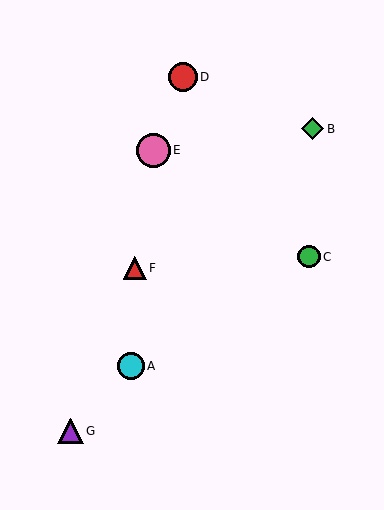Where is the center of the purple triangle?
The center of the purple triangle is at (70, 431).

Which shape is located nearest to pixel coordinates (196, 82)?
The red circle (labeled D) at (183, 77) is nearest to that location.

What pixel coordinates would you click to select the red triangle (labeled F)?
Click at (135, 268) to select the red triangle F.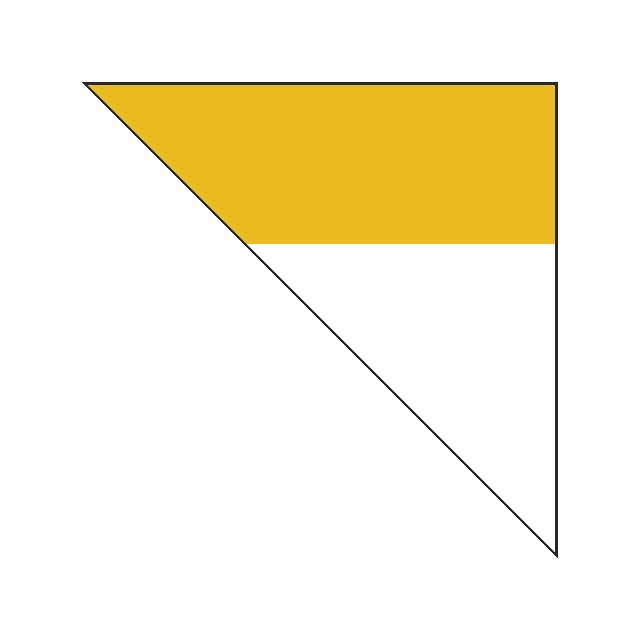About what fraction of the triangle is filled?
About three fifths (3/5).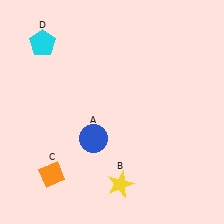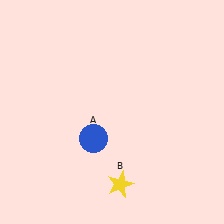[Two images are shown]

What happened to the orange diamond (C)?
The orange diamond (C) was removed in Image 2. It was in the bottom-left area of Image 1.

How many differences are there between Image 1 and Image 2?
There are 2 differences between the two images.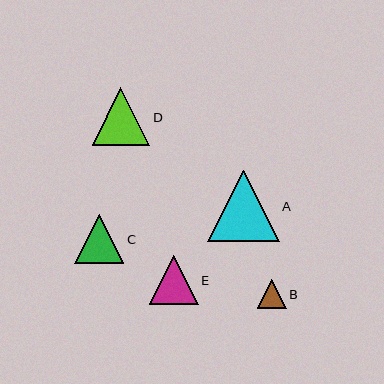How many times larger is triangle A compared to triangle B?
Triangle A is approximately 2.5 times the size of triangle B.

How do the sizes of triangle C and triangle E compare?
Triangle C and triangle E are approximately the same size.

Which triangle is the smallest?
Triangle B is the smallest with a size of approximately 29 pixels.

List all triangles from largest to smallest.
From largest to smallest: A, D, C, E, B.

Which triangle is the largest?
Triangle A is the largest with a size of approximately 71 pixels.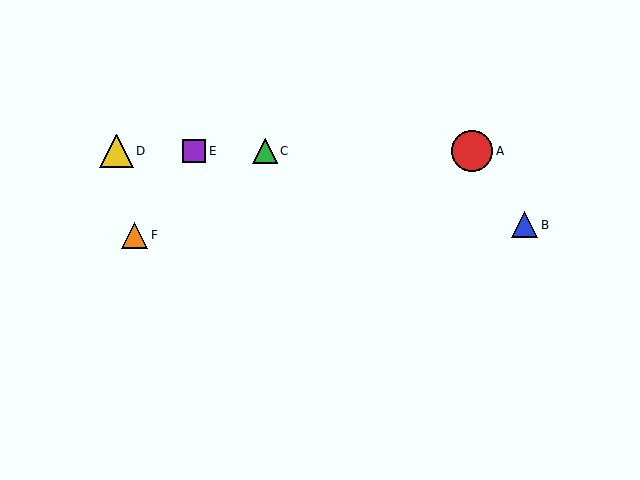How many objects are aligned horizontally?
4 objects (A, C, D, E) are aligned horizontally.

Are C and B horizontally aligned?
No, C is at y≈151 and B is at y≈225.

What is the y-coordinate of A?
Object A is at y≈151.